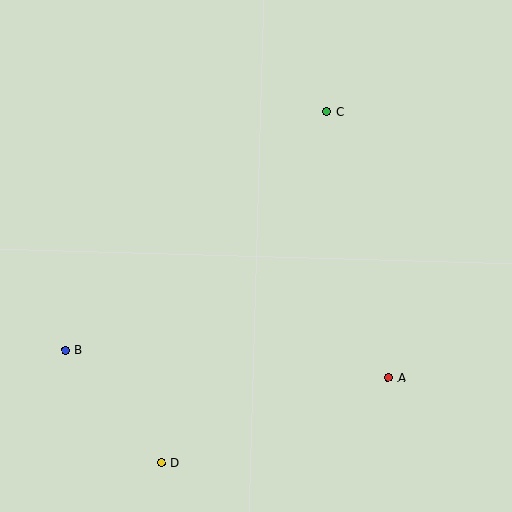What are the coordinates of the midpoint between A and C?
The midpoint between A and C is at (358, 245).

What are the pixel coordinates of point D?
Point D is at (161, 462).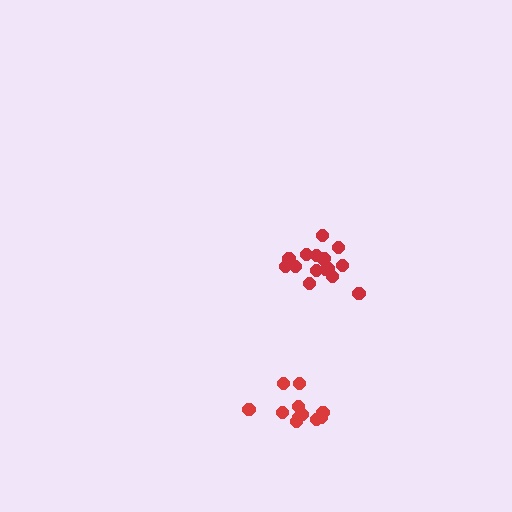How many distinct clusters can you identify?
There are 2 distinct clusters.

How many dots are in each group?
Group 1: 16 dots, Group 2: 11 dots (27 total).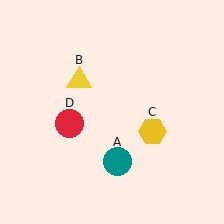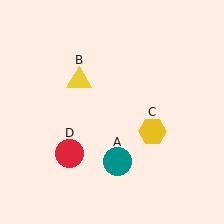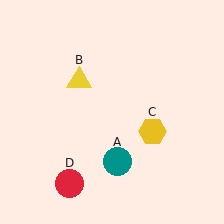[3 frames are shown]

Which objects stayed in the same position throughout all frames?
Teal circle (object A) and yellow triangle (object B) and yellow hexagon (object C) remained stationary.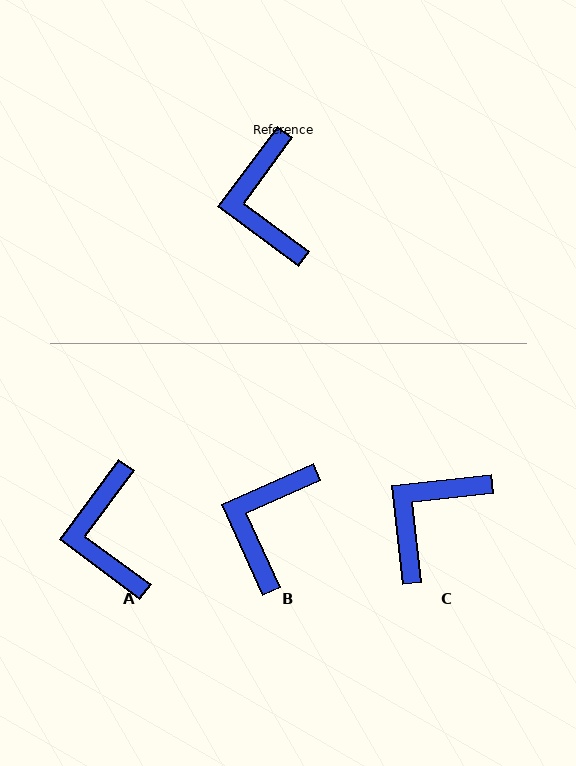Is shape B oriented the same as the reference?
No, it is off by about 29 degrees.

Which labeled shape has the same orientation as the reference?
A.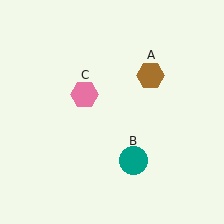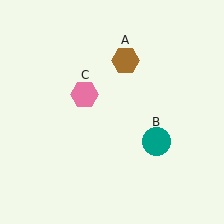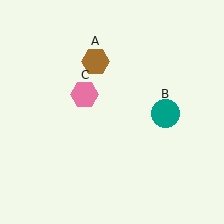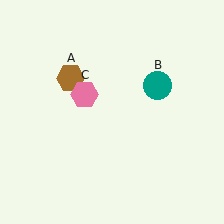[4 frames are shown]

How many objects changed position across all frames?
2 objects changed position: brown hexagon (object A), teal circle (object B).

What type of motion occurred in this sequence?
The brown hexagon (object A), teal circle (object B) rotated counterclockwise around the center of the scene.